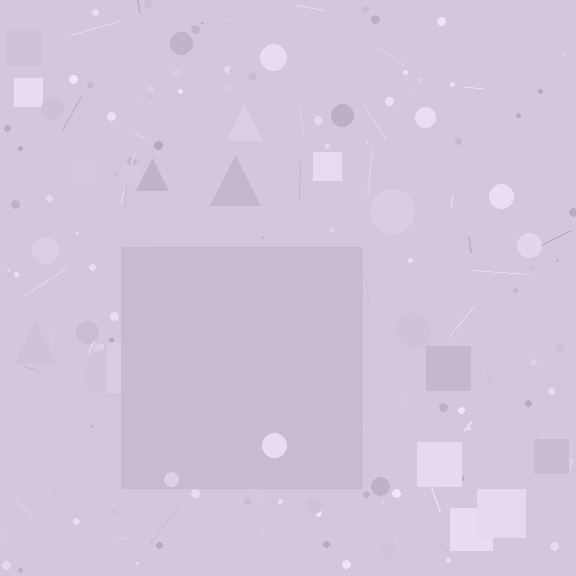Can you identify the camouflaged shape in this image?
The camouflaged shape is a square.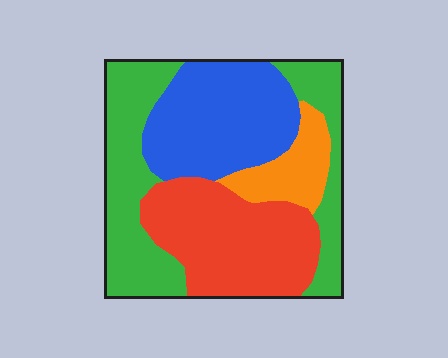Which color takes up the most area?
Green, at roughly 35%.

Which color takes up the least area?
Orange, at roughly 10%.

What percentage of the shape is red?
Red takes up about one quarter (1/4) of the shape.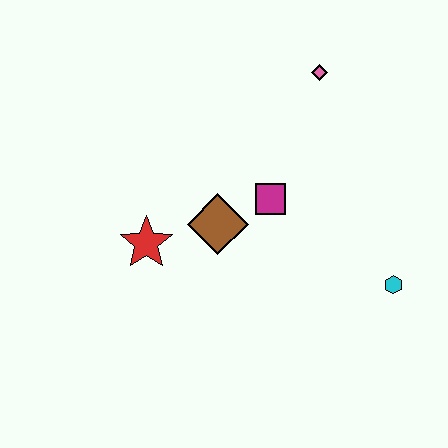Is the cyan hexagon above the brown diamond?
No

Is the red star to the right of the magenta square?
No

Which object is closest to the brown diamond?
The magenta square is closest to the brown diamond.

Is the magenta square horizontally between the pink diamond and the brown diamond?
Yes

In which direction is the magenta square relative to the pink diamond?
The magenta square is below the pink diamond.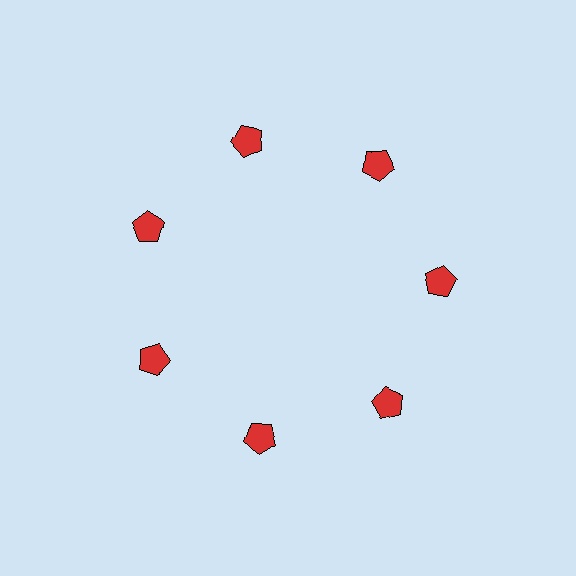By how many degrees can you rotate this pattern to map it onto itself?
The pattern maps onto itself every 51 degrees of rotation.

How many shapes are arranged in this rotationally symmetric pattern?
There are 7 shapes, arranged in 7 groups of 1.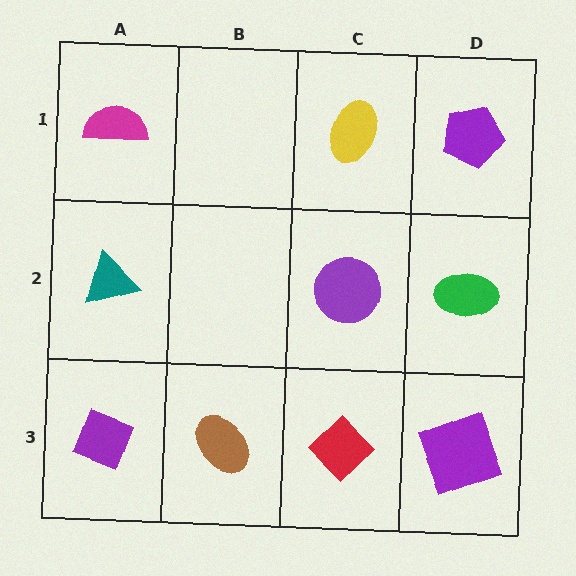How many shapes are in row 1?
3 shapes.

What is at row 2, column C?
A purple circle.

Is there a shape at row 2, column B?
No, that cell is empty.